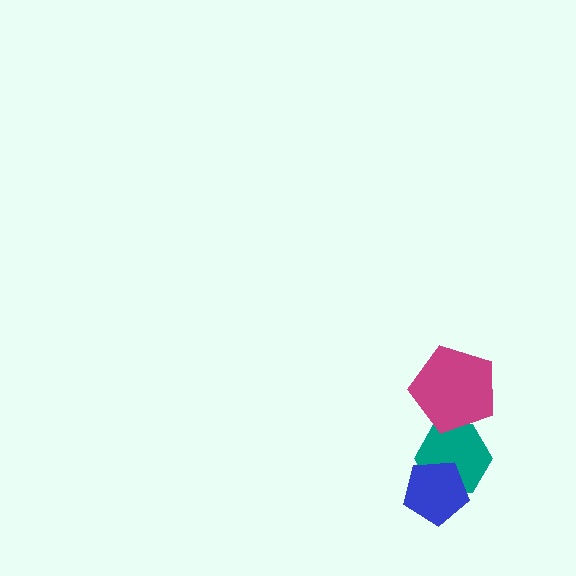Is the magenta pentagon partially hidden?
No, no other shape covers it.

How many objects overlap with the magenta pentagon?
1 object overlaps with the magenta pentagon.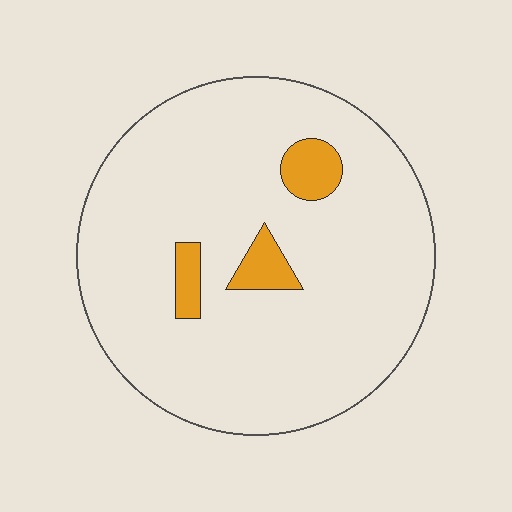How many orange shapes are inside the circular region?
3.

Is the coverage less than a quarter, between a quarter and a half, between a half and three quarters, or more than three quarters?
Less than a quarter.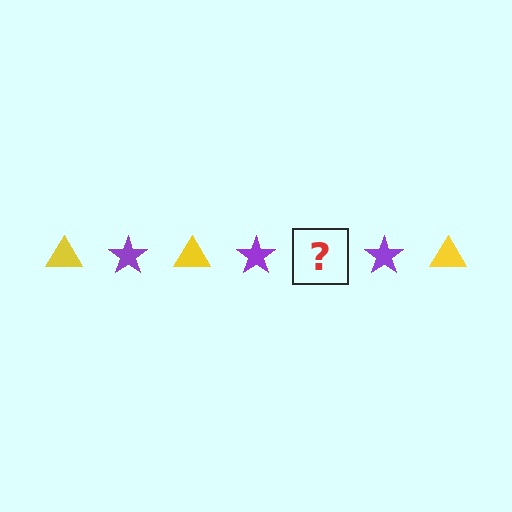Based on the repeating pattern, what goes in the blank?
The blank should be a yellow triangle.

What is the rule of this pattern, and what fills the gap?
The rule is that the pattern alternates between yellow triangle and purple star. The gap should be filled with a yellow triangle.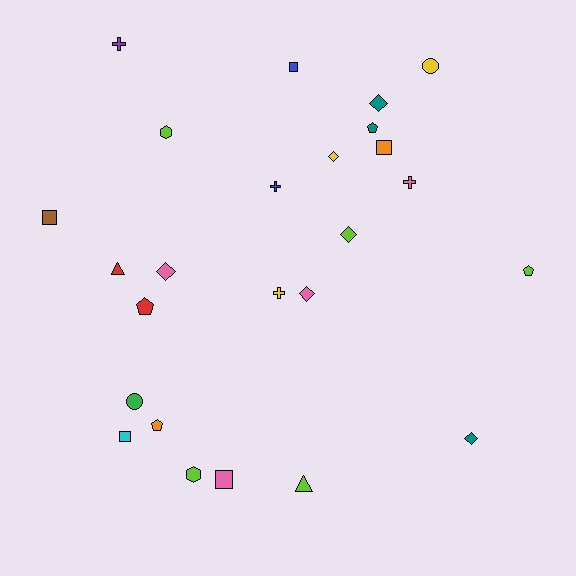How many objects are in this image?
There are 25 objects.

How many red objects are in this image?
There are 2 red objects.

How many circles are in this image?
There are 2 circles.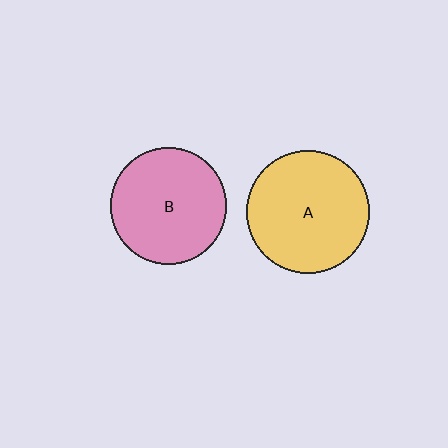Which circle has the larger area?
Circle A (yellow).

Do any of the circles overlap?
No, none of the circles overlap.